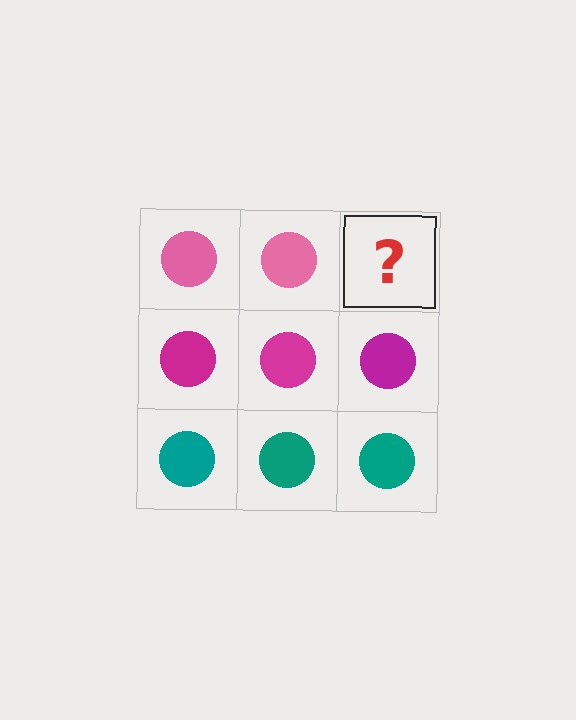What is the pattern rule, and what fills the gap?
The rule is that each row has a consistent color. The gap should be filled with a pink circle.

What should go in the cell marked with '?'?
The missing cell should contain a pink circle.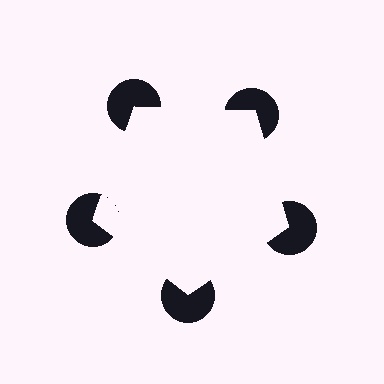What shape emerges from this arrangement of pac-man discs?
An illusory pentagon — its edges are inferred from the aligned wedge cuts in the pac-man discs, not physically drawn.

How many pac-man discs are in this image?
There are 5 — one at each vertex of the illusory pentagon.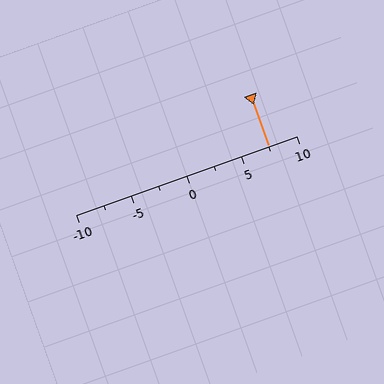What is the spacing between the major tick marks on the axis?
The major ticks are spaced 5 apart.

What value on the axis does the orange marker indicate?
The marker indicates approximately 7.5.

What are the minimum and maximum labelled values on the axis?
The axis runs from -10 to 10.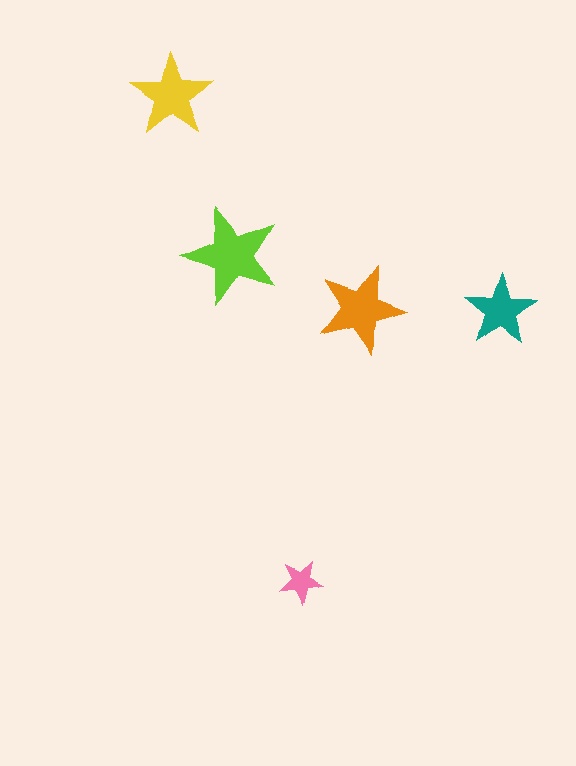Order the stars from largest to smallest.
the lime one, the orange one, the yellow one, the teal one, the pink one.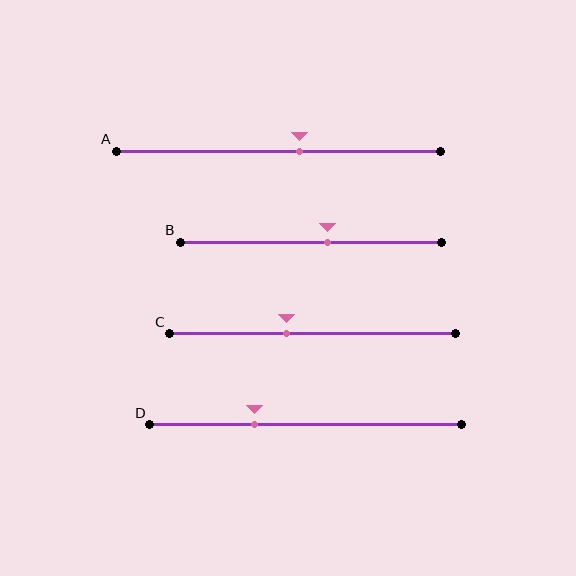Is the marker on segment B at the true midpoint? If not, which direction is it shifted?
No, the marker on segment B is shifted to the right by about 6% of the segment length.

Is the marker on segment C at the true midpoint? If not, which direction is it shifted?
No, the marker on segment C is shifted to the left by about 9% of the segment length.